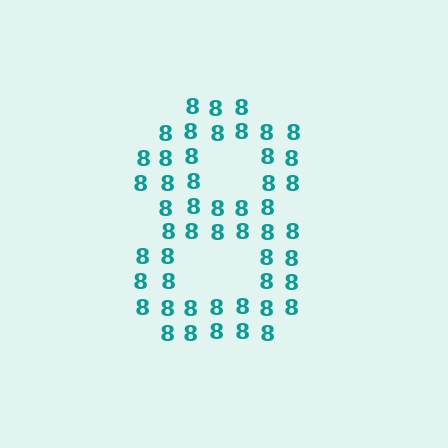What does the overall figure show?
The overall figure shows the digit 8.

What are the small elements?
The small elements are digit 8's.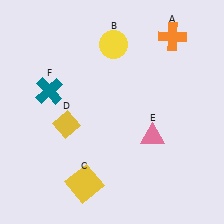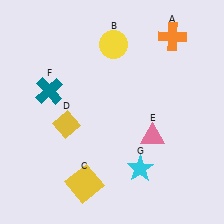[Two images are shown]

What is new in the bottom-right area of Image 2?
A cyan star (G) was added in the bottom-right area of Image 2.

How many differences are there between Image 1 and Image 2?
There is 1 difference between the two images.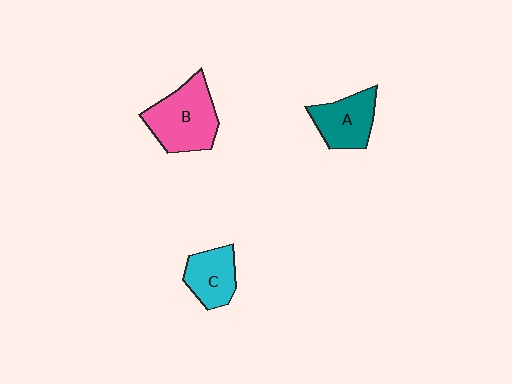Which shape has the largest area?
Shape B (pink).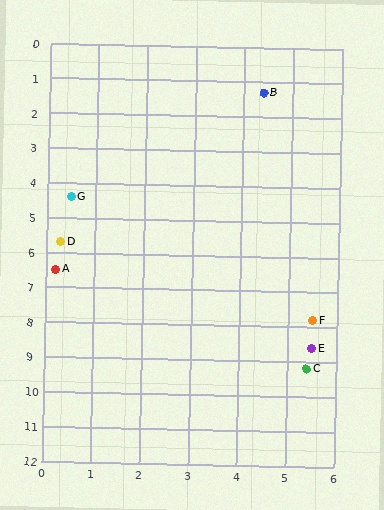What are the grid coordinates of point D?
Point D is at approximately (0.3, 5.7).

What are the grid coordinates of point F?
Point F is at approximately (5.5, 7.8).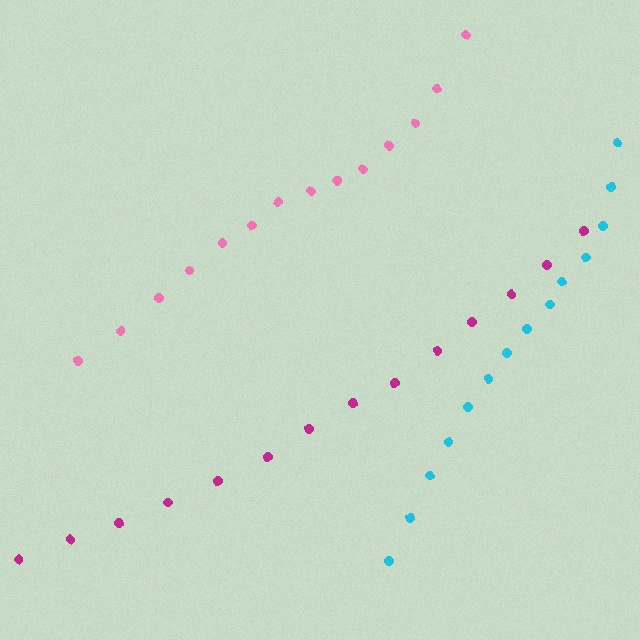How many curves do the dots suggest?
There are 3 distinct paths.